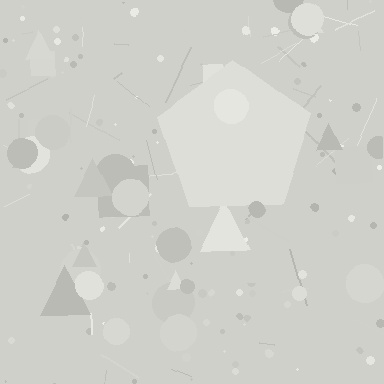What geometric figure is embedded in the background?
A pentagon is embedded in the background.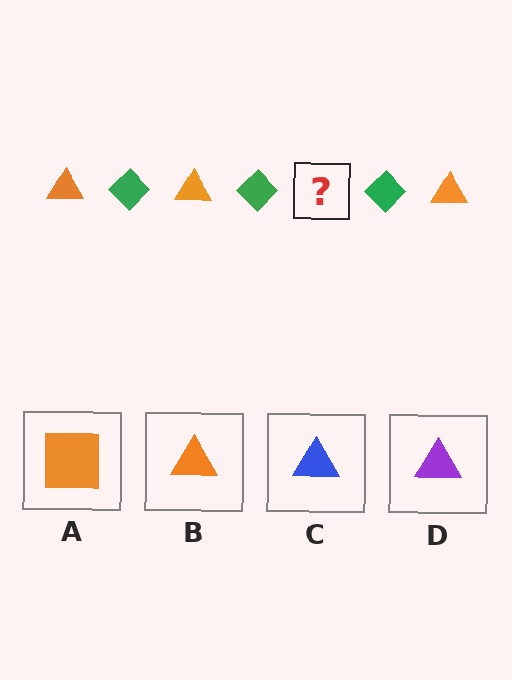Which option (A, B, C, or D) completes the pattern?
B.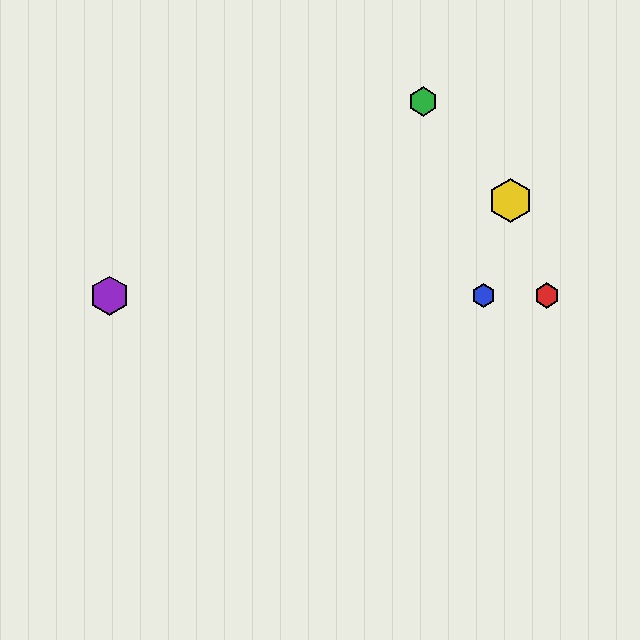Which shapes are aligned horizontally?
The red hexagon, the blue hexagon, the purple hexagon are aligned horizontally.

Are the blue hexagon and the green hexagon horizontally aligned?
No, the blue hexagon is at y≈296 and the green hexagon is at y≈102.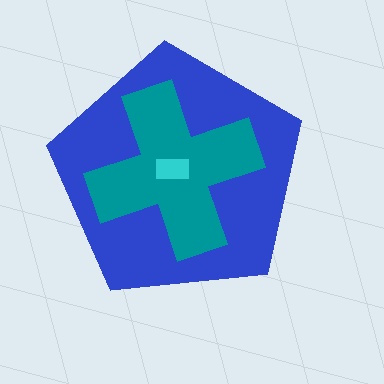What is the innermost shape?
The cyan rectangle.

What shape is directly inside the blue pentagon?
The teal cross.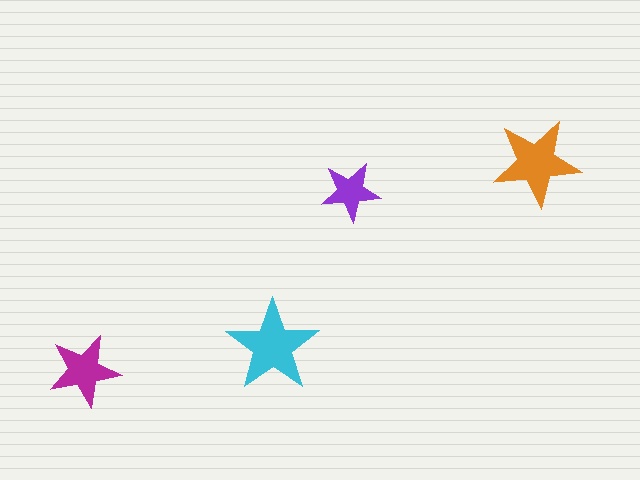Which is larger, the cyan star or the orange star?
The cyan one.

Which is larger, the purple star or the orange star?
The orange one.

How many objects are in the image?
There are 4 objects in the image.